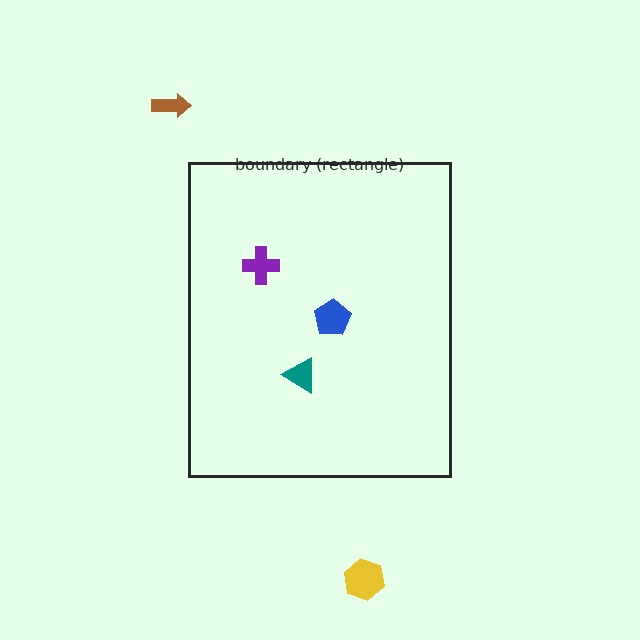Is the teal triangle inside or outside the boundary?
Inside.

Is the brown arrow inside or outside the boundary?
Outside.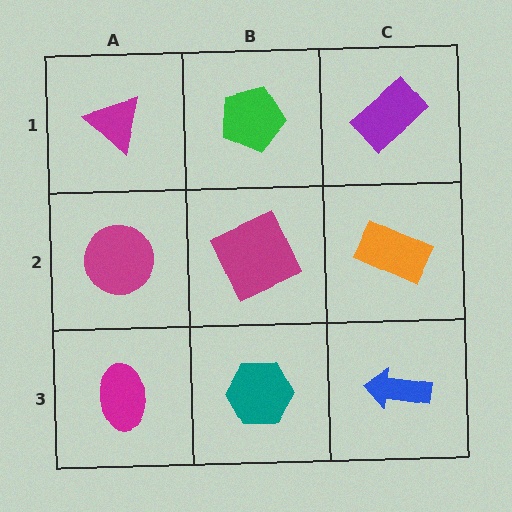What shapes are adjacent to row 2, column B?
A green pentagon (row 1, column B), a teal hexagon (row 3, column B), a magenta circle (row 2, column A), an orange rectangle (row 2, column C).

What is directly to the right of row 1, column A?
A green pentagon.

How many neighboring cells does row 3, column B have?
3.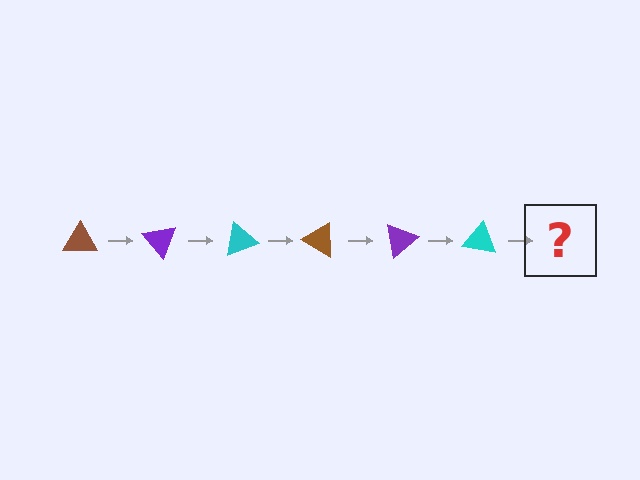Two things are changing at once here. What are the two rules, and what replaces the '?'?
The two rules are that it rotates 50 degrees each step and the color cycles through brown, purple, and cyan. The '?' should be a brown triangle, rotated 300 degrees from the start.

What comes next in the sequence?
The next element should be a brown triangle, rotated 300 degrees from the start.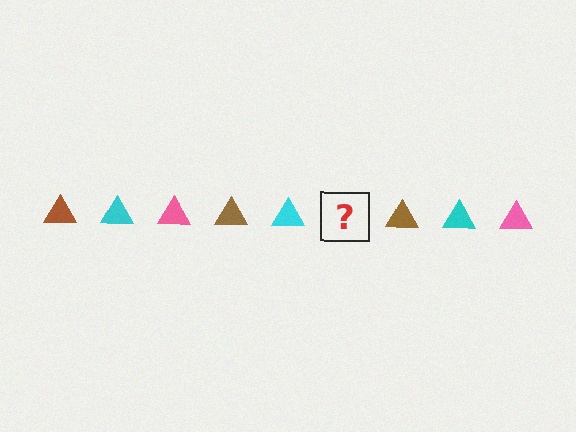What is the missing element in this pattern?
The missing element is a pink triangle.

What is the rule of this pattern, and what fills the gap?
The rule is that the pattern cycles through brown, cyan, pink triangles. The gap should be filled with a pink triangle.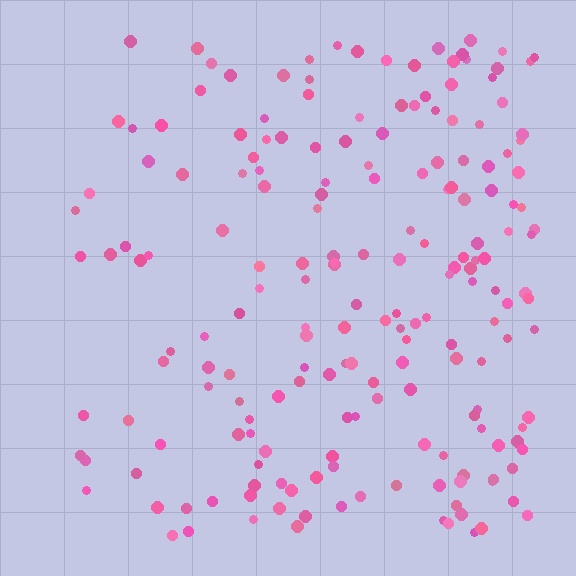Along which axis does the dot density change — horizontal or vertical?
Horizontal.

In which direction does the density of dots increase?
From left to right, with the right side densest.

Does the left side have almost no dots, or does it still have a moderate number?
Still a moderate number, just noticeably fewer than the right.